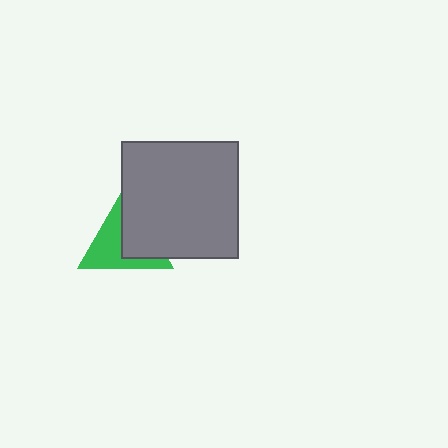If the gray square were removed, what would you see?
You would see the complete green triangle.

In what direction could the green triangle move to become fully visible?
The green triangle could move left. That would shift it out from behind the gray square entirely.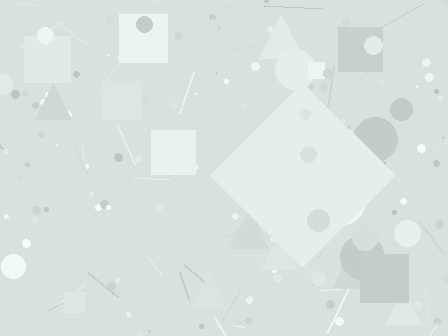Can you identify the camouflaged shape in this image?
The camouflaged shape is a diamond.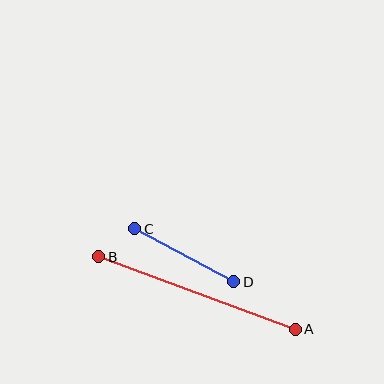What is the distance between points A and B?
The distance is approximately 210 pixels.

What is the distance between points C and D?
The distance is approximately 112 pixels.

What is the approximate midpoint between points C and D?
The midpoint is at approximately (184, 255) pixels.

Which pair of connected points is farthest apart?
Points A and B are farthest apart.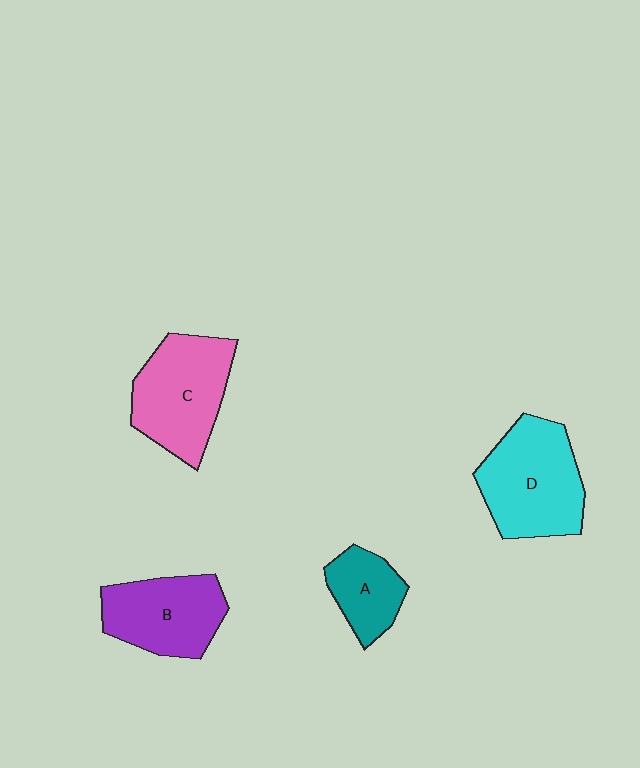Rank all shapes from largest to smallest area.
From largest to smallest: D (cyan), C (pink), B (purple), A (teal).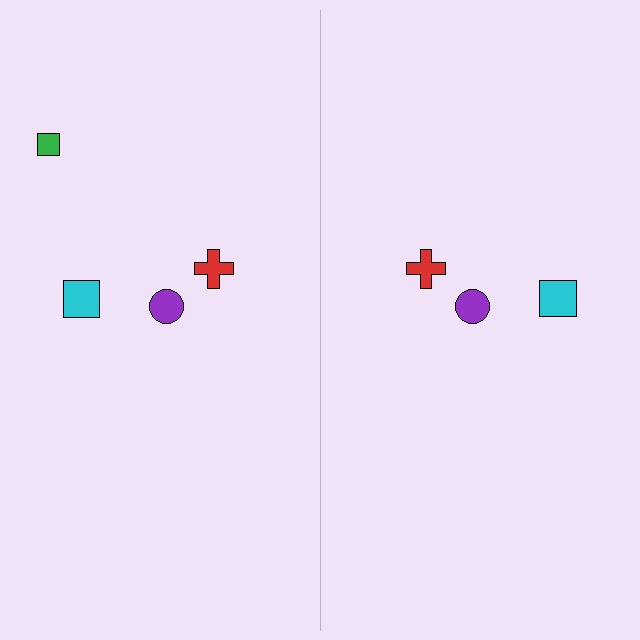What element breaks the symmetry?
A green square is missing from the right side.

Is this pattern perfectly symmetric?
No, the pattern is not perfectly symmetric. A green square is missing from the right side.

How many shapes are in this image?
There are 7 shapes in this image.